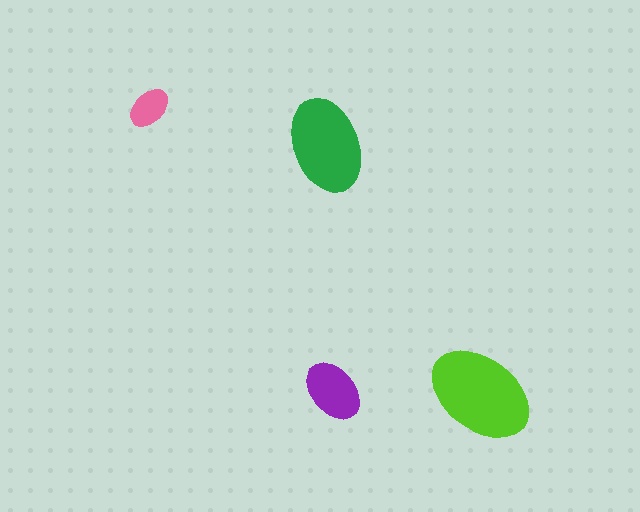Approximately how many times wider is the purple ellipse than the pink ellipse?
About 1.5 times wider.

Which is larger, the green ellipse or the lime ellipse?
The lime one.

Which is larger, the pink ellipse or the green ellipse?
The green one.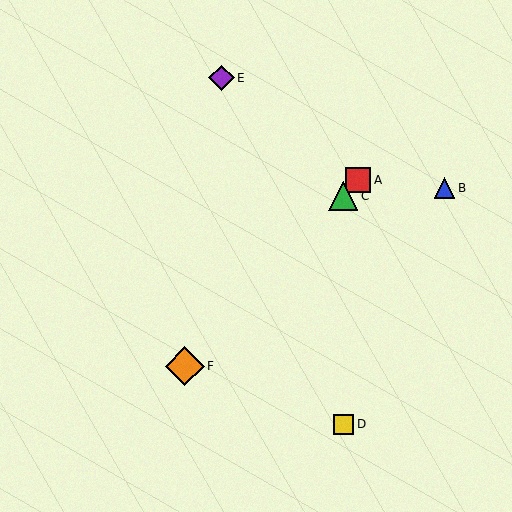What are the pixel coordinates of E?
Object E is at (222, 78).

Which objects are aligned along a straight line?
Objects A, C, F are aligned along a straight line.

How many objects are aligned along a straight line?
3 objects (A, C, F) are aligned along a straight line.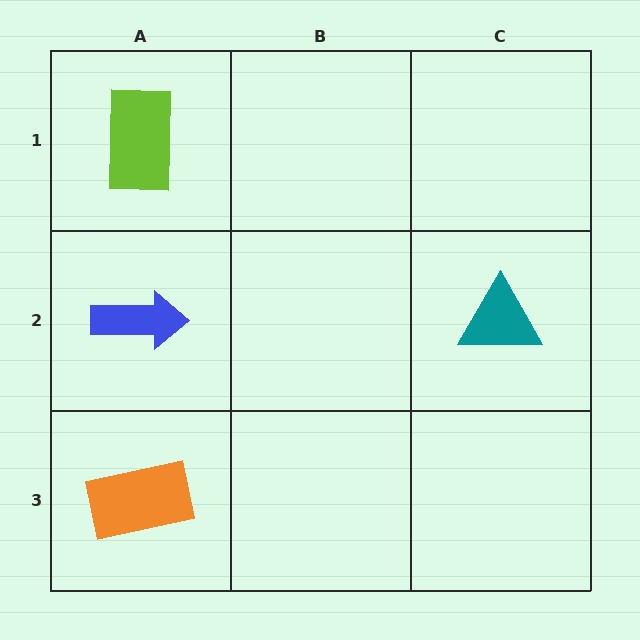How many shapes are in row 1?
1 shape.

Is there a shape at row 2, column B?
No, that cell is empty.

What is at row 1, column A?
A lime rectangle.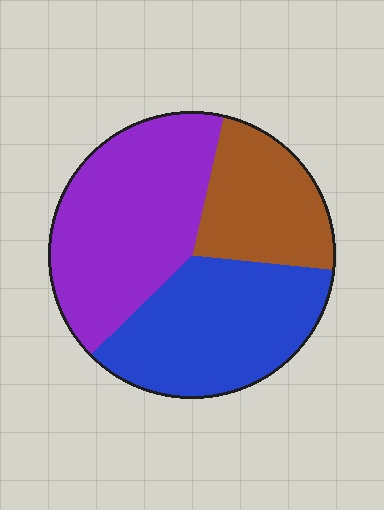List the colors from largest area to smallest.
From largest to smallest: purple, blue, brown.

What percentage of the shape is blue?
Blue takes up about three eighths (3/8) of the shape.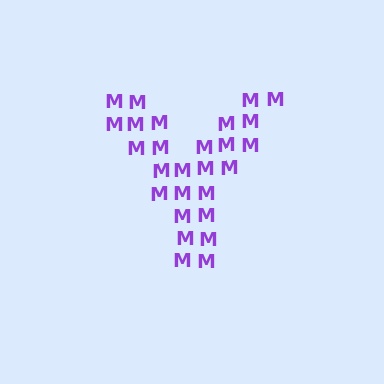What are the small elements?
The small elements are letter M's.